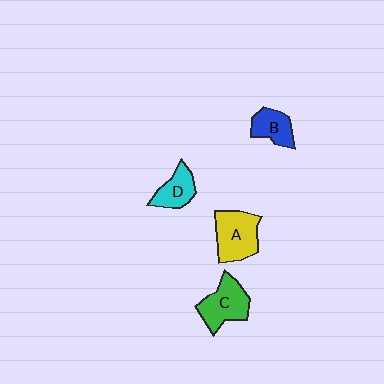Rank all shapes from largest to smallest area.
From largest to smallest: A (yellow), C (green), D (cyan), B (blue).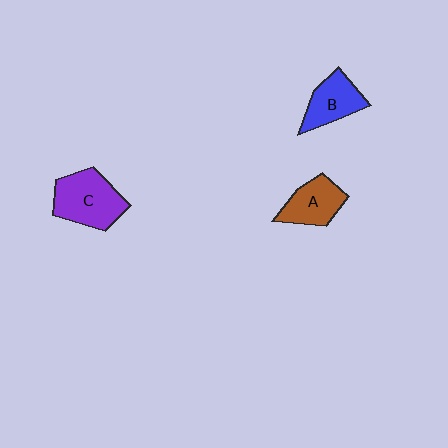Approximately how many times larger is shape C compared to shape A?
Approximately 1.4 times.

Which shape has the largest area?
Shape C (purple).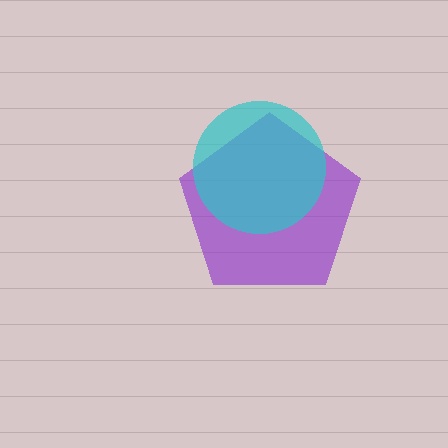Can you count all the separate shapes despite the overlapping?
Yes, there are 2 separate shapes.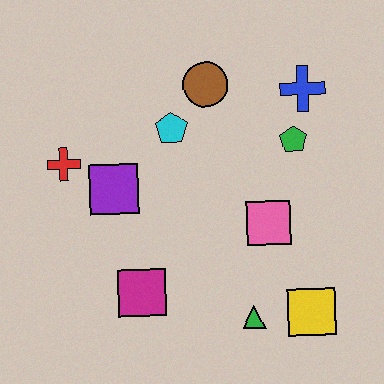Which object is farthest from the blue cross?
The magenta square is farthest from the blue cross.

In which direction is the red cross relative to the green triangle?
The red cross is to the left of the green triangle.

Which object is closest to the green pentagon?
The blue cross is closest to the green pentagon.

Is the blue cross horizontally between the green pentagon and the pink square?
No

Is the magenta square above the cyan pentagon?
No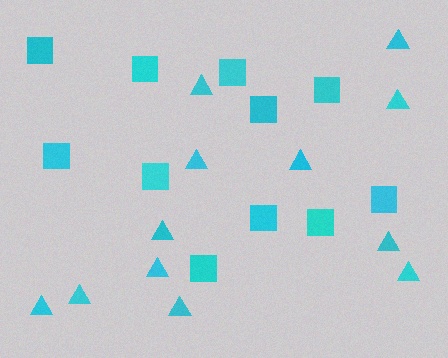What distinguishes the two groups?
There are 2 groups: one group of triangles (12) and one group of squares (11).